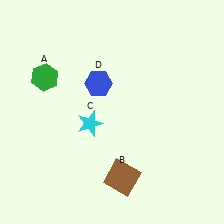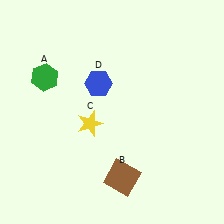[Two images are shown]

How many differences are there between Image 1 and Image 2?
There is 1 difference between the two images.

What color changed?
The star (C) changed from cyan in Image 1 to yellow in Image 2.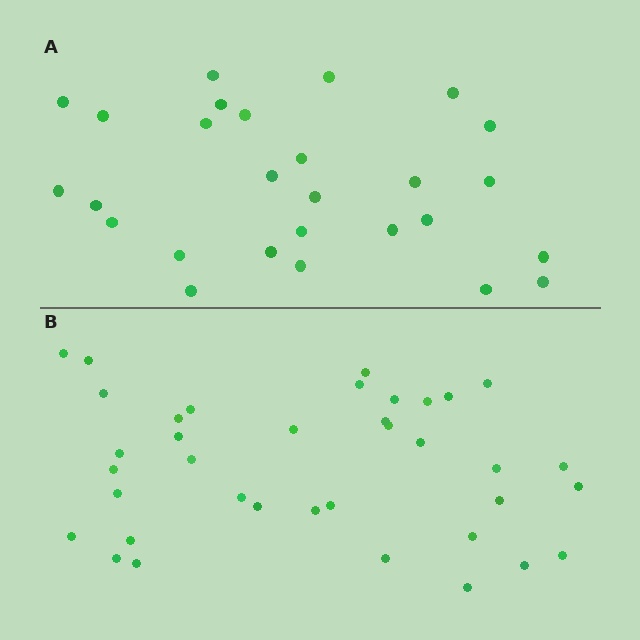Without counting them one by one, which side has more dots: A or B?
Region B (the bottom region) has more dots.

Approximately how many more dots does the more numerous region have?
Region B has roughly 10 or so more dots than region A.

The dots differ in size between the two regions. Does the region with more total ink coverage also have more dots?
No. Region A has more total ink coverage because its dots are larger, but region B actually contains more individual dots. Total area can be misleading — the number of items is what matters here.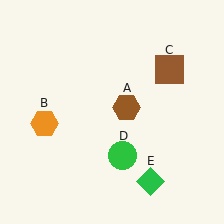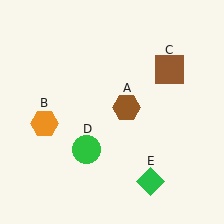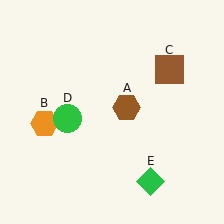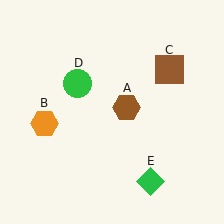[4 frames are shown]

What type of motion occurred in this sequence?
The green circle (object D) rotated clockwise around the center of the scene.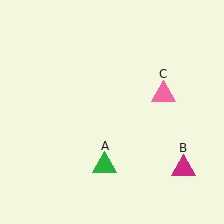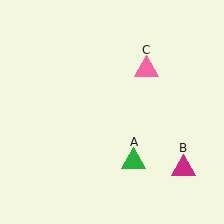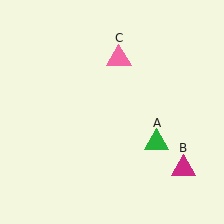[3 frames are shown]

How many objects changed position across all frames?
2 objects changed position: green triangle (object A), pink triangle (object C).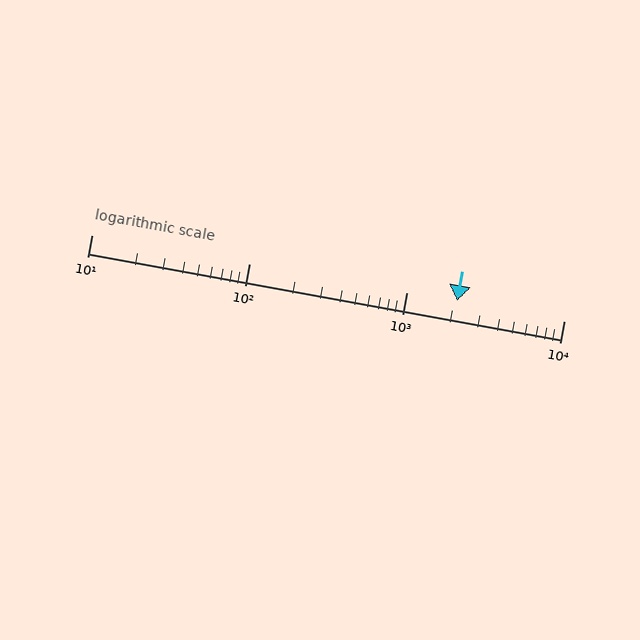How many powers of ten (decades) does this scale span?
The scale spans 3 decades, from 10 to 10000.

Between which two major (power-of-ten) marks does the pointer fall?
The pointer is between 1000 and 10000.